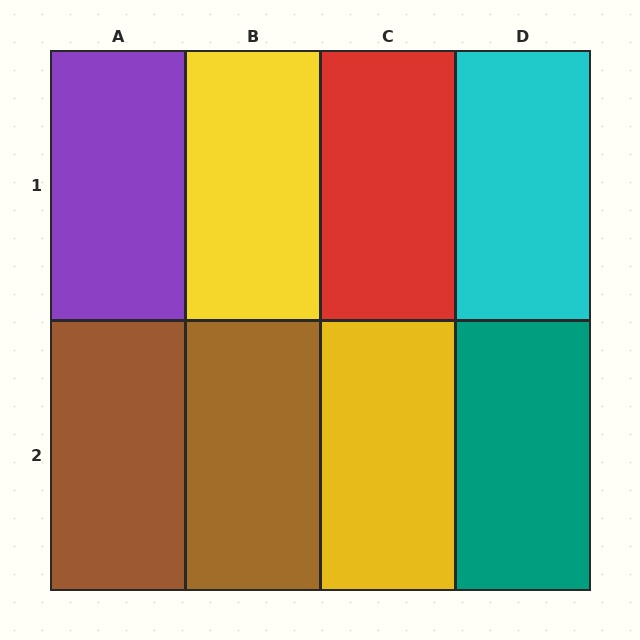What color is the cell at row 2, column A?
Brown.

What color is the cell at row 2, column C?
Yellow.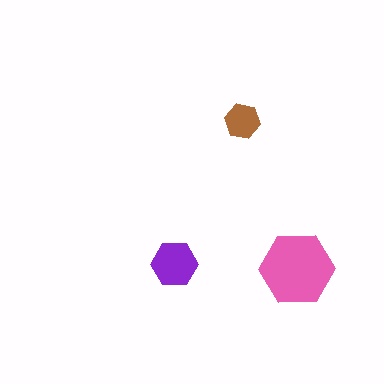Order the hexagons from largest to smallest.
the pink one, the purple one, the brown one.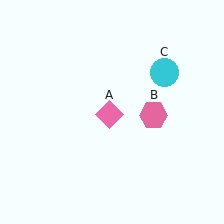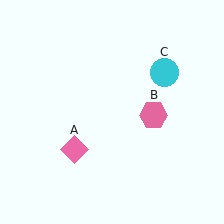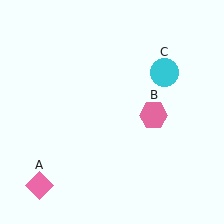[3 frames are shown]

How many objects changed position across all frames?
1 object changed position: pink diamond (object A).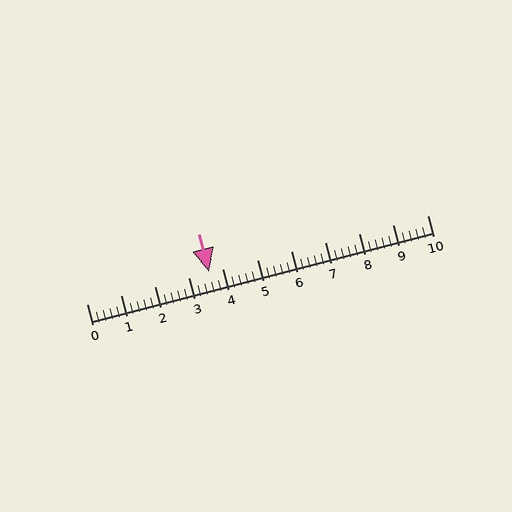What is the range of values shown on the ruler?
The ruler shows values from 0 to 10.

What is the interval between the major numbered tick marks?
The major tick marks are spaced 1 units apart.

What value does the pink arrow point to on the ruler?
The pink arrow points to approximately 3.6.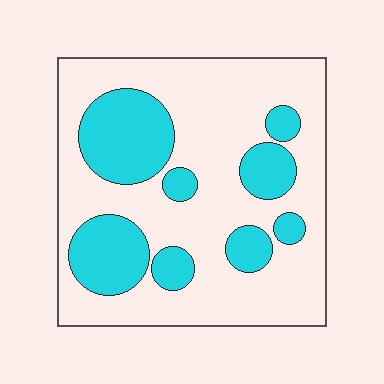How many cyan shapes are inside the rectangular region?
8.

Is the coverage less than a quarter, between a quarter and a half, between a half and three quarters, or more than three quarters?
Between a quarter and a half.